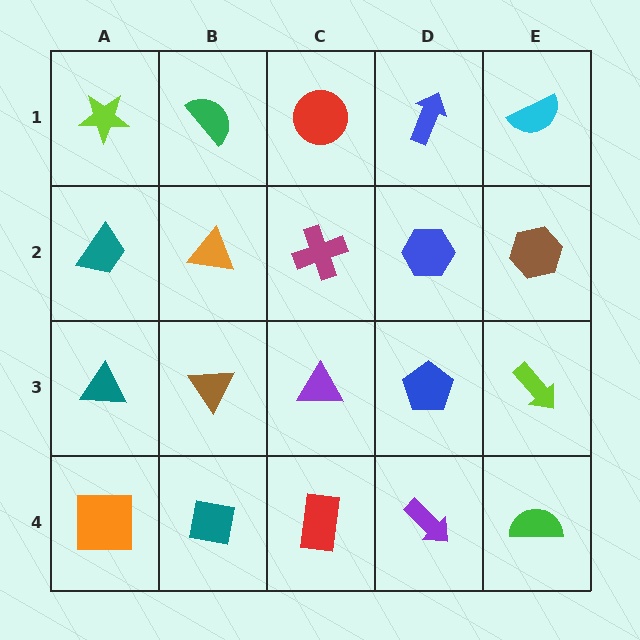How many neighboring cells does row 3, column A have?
3.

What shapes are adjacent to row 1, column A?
A teal trapezoid (row 2, column A), a green semicircle (row 1, column B).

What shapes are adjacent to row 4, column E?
A lime arrow (row 3, column E), a purple arrow (row 4, column D).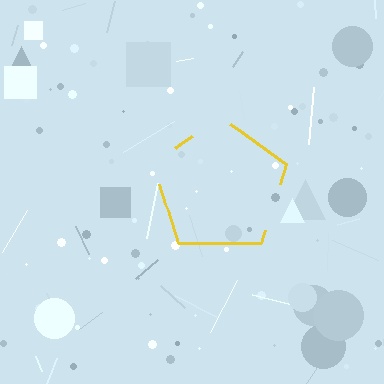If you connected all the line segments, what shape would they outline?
They would outline a pentagon.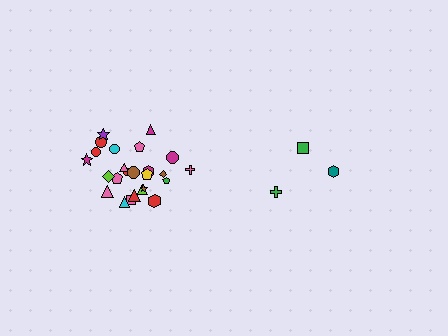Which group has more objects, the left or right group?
The left group.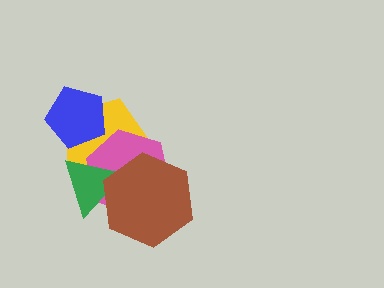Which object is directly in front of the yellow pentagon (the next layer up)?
The blue pentagon is directly in front of the yellow pentagon.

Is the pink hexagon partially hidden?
Yes, it is partially covered by another shape.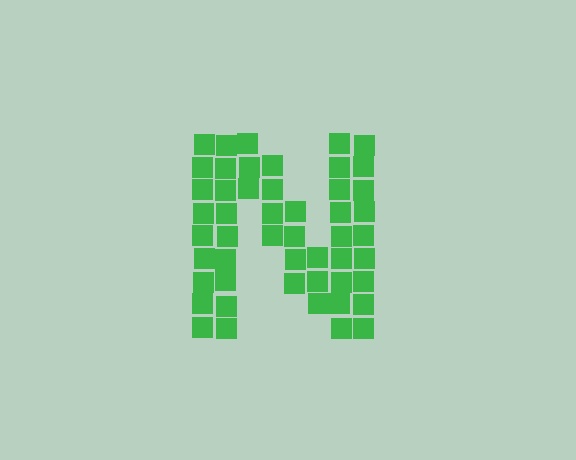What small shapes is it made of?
It is made of small squares.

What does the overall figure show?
The overall figure shows the letter N.